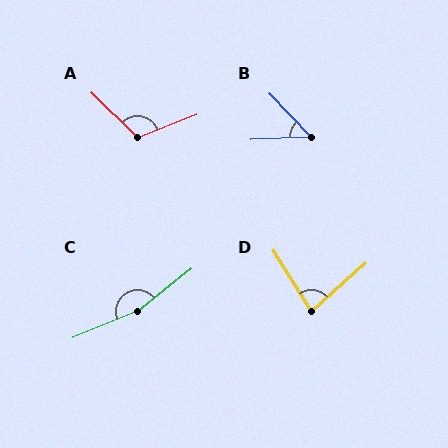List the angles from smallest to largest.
B (48°), D (80°), A (114°), C (164°).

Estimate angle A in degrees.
Approximately 114 degrees.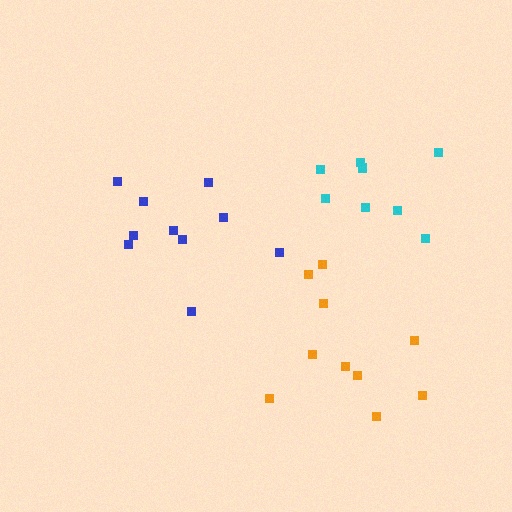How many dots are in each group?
Group 1: 8 dots, Group 2: 10 dots, Group 3: 10 dots (28 total).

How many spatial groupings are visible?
There are 3 spatial groupings.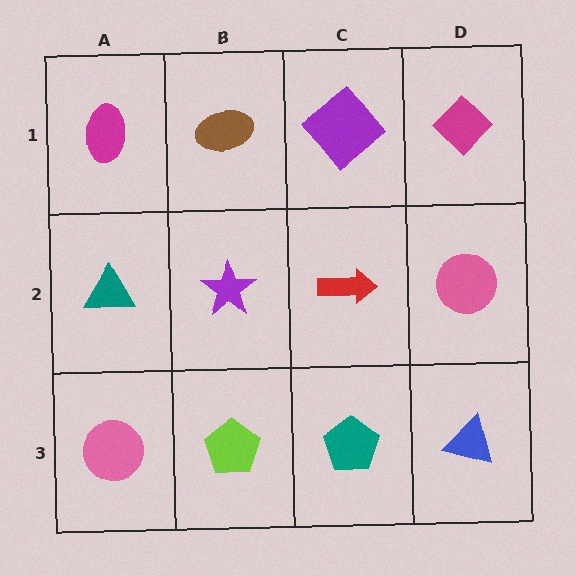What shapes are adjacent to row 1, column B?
A purple star (row 2, column B), a magenta ellipse (row 1, column A), a purple diamond (row 1, column C).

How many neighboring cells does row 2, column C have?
4.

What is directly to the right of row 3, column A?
A lime pentagon.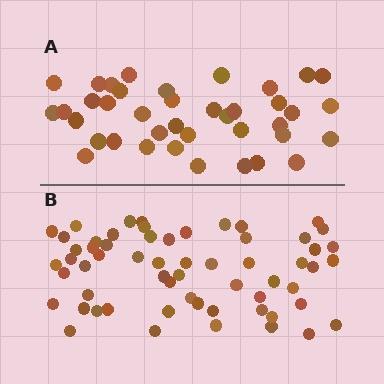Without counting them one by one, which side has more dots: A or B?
Region B (the bottom region) has more dots.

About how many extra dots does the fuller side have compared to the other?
Region B has approximately 20 more dots than region A.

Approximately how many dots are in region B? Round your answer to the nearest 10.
About 60 dots.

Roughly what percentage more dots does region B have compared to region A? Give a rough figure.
About 55% more.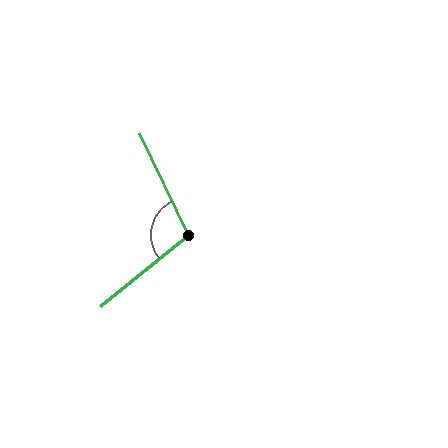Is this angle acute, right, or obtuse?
It is obtuse.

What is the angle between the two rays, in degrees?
Approximately 103 degrees.